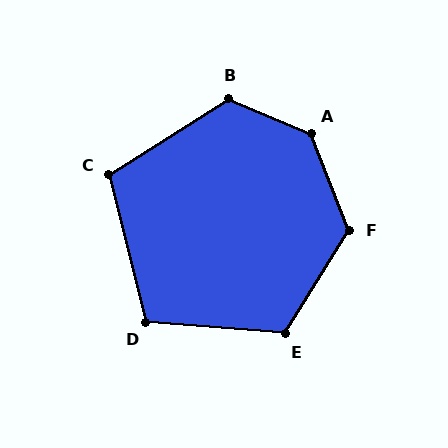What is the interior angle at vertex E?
Approximately 117 degrees (obtuse).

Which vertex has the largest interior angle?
A, at approximately 135 degrees.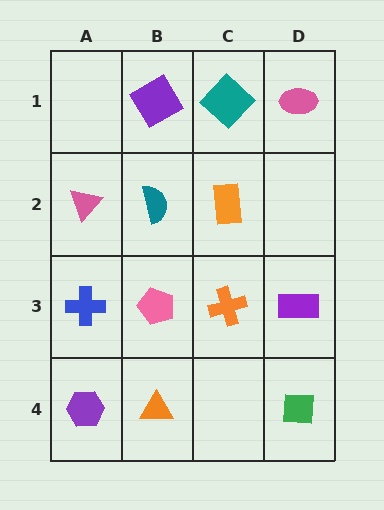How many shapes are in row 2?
3 shapes.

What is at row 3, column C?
An orange cross.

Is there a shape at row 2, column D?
No, that cell is empty.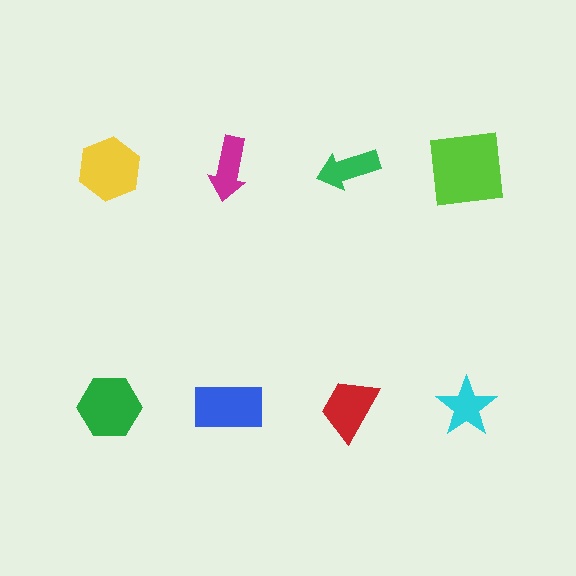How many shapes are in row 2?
4 shapes.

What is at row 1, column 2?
A magenta arrow.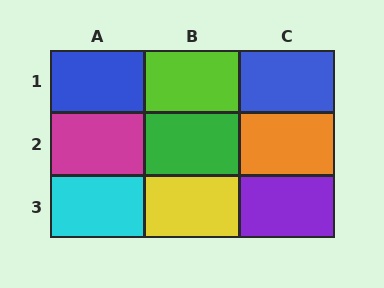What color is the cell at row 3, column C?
Purple.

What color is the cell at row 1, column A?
Blue.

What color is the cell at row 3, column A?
Cyan.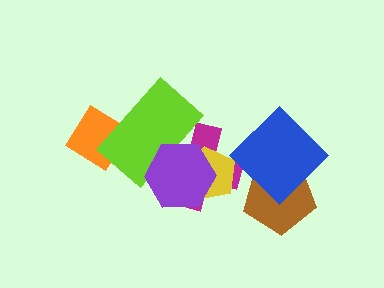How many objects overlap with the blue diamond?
2 objects overlap with the blue diamond.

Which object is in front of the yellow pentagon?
The purple hexagon is in front of the yellow pentagon.